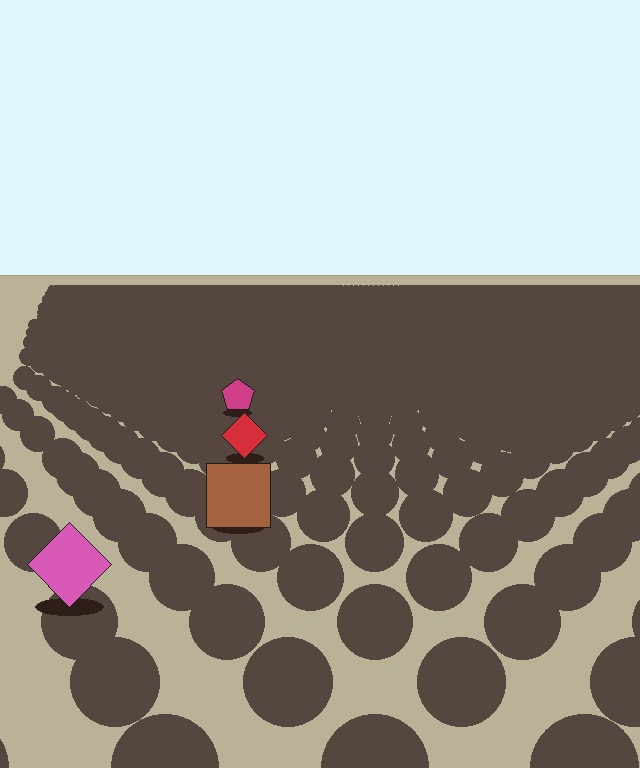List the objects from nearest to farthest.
From nearest to farthest: the pink diamond, the brown square, the red diamond, the magenta pentagon.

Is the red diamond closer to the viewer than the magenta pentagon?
Yes. The red diamond is closer — you can tell from the texture gradient: the ground texture is coarser near it.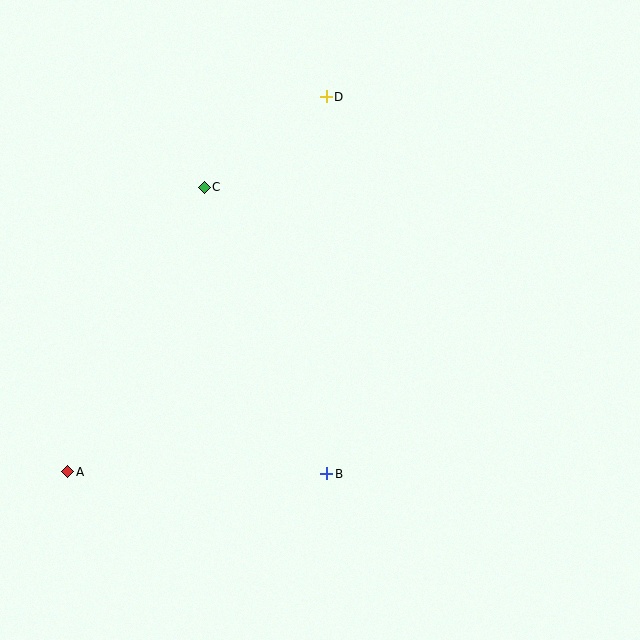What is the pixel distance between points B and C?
The distance between B and C is 312 pixels.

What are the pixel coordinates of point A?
Point A is at (68, 472).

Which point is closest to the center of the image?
Point B at (327, 474) is closest to the center.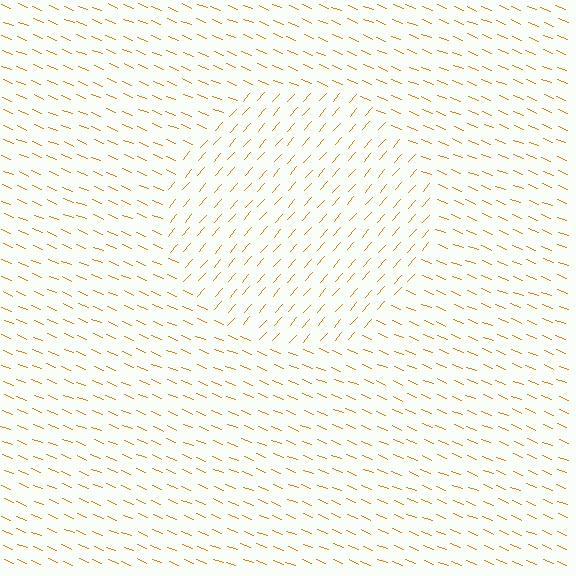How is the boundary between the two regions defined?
The boundary is defined purely by a change in line orientation (approximately 71 degrees difference). All lines are the same color and thickness.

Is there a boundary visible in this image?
Yes, there is a texture boundary formed by a change in line orientation.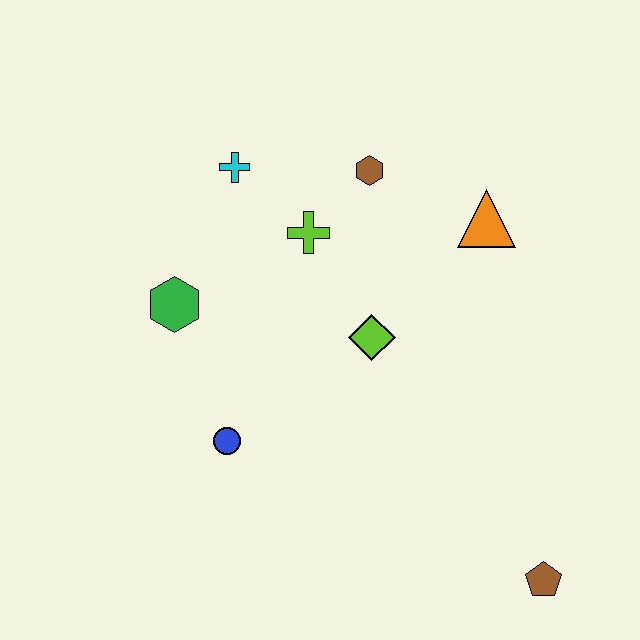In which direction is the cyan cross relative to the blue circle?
The cyan cross is above the blue circle.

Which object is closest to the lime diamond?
The lime cross is closest to the lime diamond.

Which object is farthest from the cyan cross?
The brown pentagon is farthest from the cyan cross.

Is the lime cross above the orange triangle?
No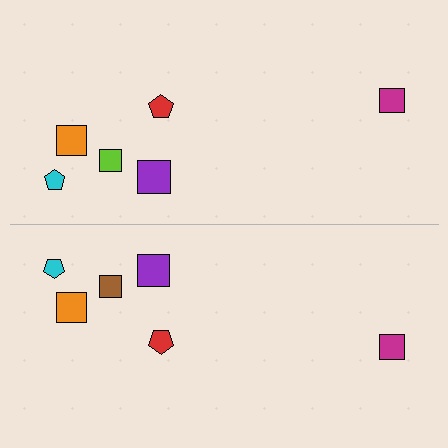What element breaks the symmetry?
The brown square on the bottom side breaks the symmetry — its mirror counterpart is lime.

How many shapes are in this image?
There are 12 shapes in this image.